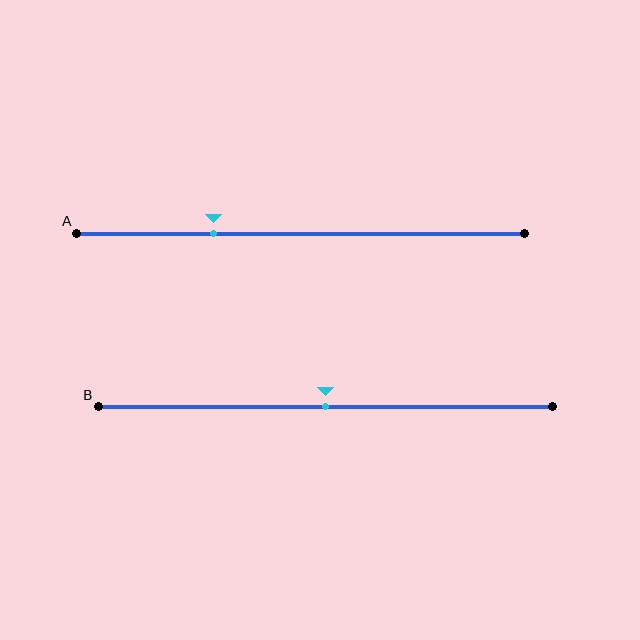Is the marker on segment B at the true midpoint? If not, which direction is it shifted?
Yes, the marker on segment B is at the true midpoint.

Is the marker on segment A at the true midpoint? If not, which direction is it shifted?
No, the marker on segment A is shifted to the left by about 20% of the segment length.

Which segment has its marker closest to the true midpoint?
Segment B has its marker closest to the true midpoint.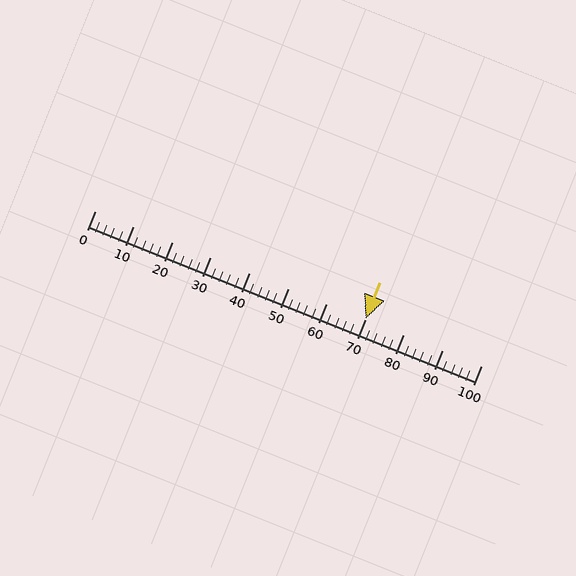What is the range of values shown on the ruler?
The ruler shows values from 0 to 100.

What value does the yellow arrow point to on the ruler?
The yellow arrow points to approximately 70.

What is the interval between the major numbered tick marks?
The major tick marks are spaced 10 units apart.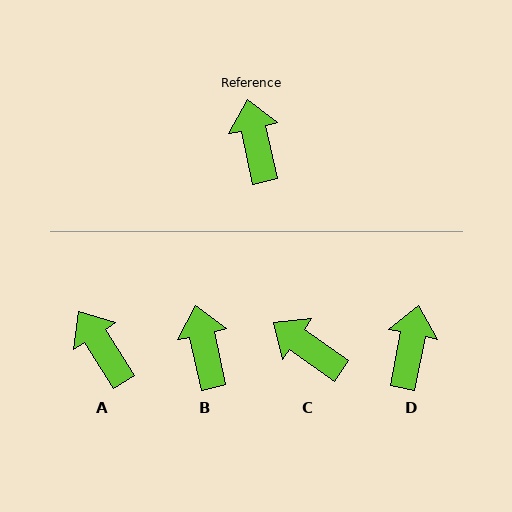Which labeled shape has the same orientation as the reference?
B.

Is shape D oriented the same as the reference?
No, it is off by about 23 degrees.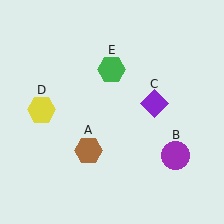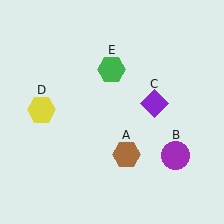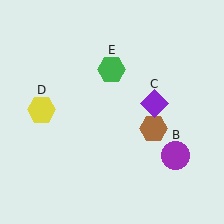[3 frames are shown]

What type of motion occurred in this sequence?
The brown hexagon (object A) rotated counterclockwise around the center of the scene.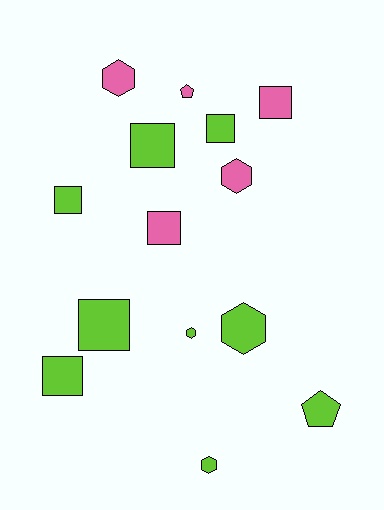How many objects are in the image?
There are 14 objects.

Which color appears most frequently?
Lime, with 9 objects.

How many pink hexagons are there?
There are 2 pink hexagons.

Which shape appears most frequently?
Square, with 7 objects.